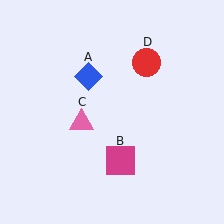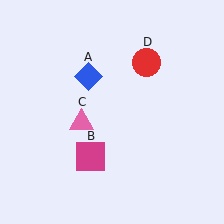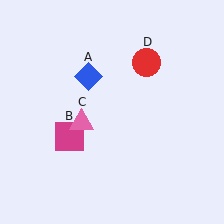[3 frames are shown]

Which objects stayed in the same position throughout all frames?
Blue diamond (object A) and pink triangle (object C) and red circle (object D) remained stationary.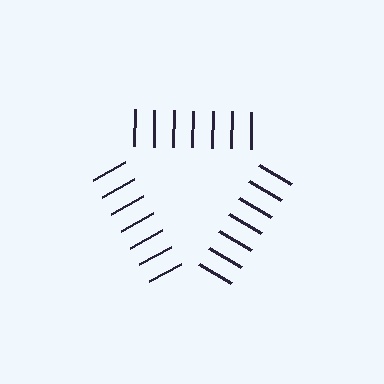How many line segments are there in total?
21 — 7 along each of the 3 edges.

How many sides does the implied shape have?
3 sides — the line-ends trace a triangle.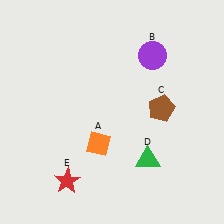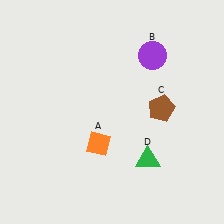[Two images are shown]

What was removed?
The red star (E) was removed in Image 2.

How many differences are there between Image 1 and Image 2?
There is 1 difference between the two images.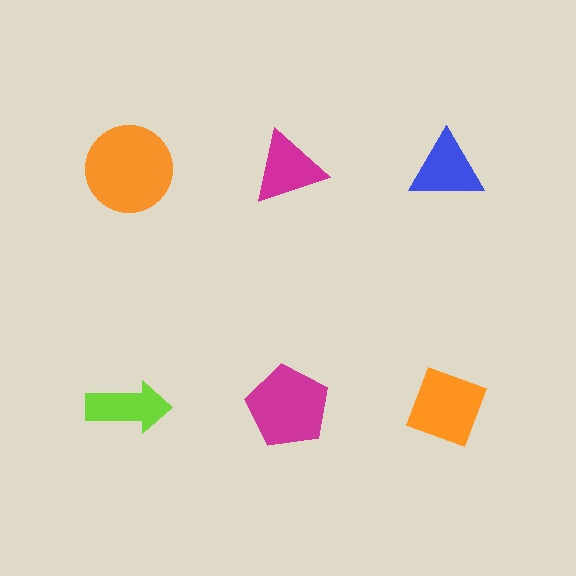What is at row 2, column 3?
An orange diamond.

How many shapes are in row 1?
3 shapes.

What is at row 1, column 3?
A blue triangle.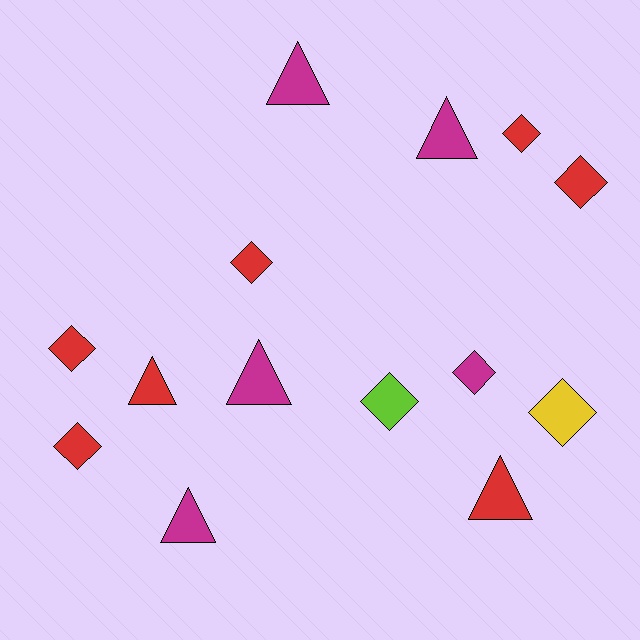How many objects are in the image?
There are 14 objects.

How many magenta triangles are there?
There are 4 magenta triangles.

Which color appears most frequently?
Red, with 7 objects.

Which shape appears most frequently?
Diamond, with 8 objects.